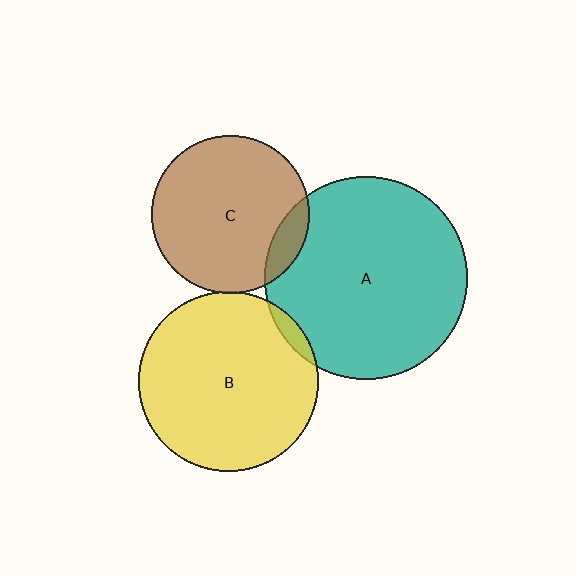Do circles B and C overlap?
Yes.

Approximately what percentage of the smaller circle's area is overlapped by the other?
Approximately 5%.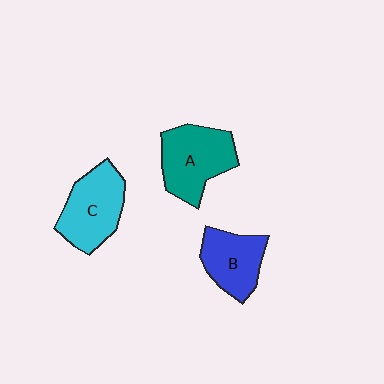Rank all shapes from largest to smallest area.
From largest to smallest: A (teal), C (cyan), B (blue).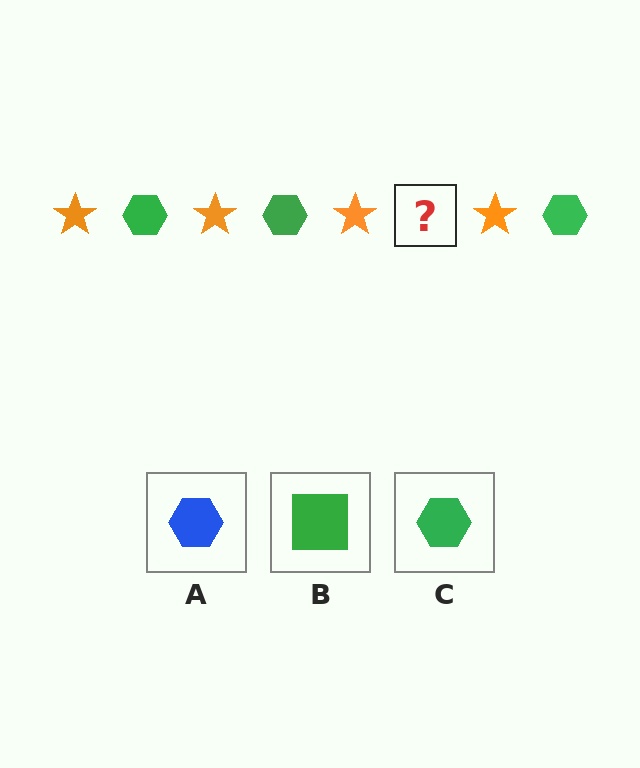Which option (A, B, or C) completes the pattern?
C.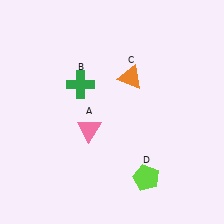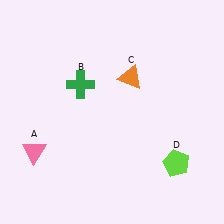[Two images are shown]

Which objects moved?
The objects that moved are: the pink triangle (A), the lime pentagon (D).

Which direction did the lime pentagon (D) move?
The lime pentagon (D) moved right.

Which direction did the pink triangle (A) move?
The pink triangle (A) moved left.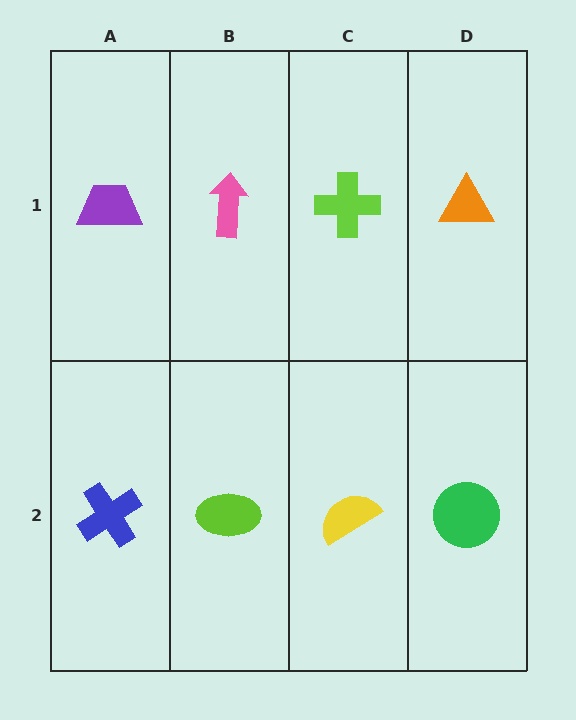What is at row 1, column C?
A lime cross.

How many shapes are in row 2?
4 shapes.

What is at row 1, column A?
A purple trapezoid.